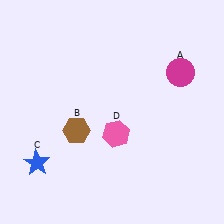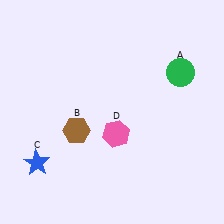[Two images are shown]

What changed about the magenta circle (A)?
In Image 1, A is magenta. In Image 2, it changed to green.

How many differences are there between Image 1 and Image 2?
There is 1 difference between the two images.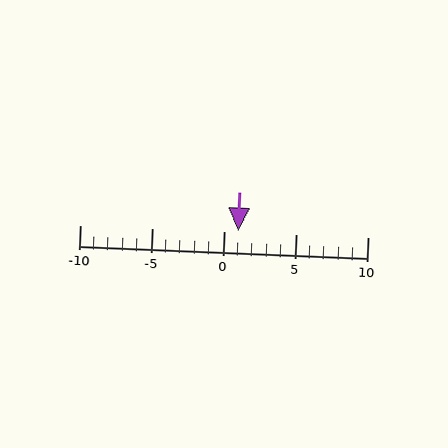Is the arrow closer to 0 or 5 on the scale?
The arrow is closer to 0.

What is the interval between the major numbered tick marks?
The major tick marks are spaced 5 units apart.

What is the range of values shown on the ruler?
The ruler shows values from -10 to 10.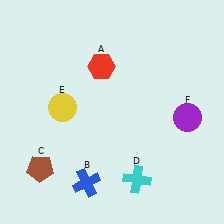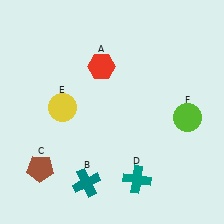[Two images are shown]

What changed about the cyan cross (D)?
In Image 1, D is cyan. In Image 2, it changed to teal.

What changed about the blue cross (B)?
In Image 1, B is blue. In Image 2, it changed to teal.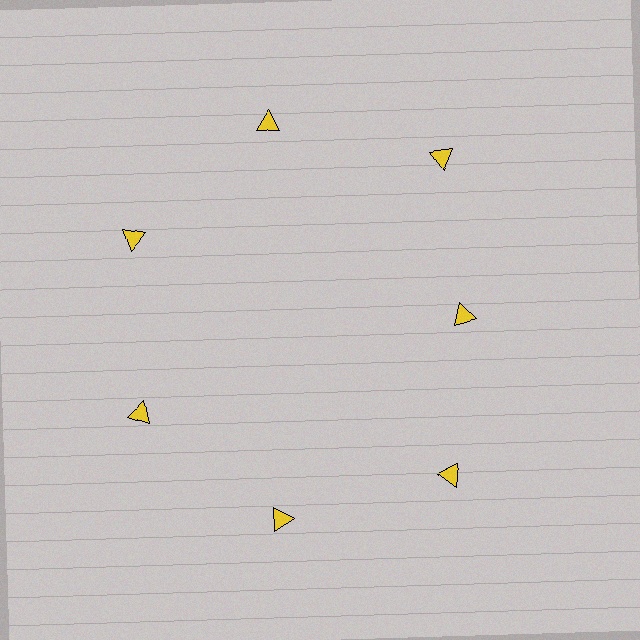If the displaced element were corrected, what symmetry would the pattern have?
It would have 7-fold rotational symmetry — the pattern would map onto itself every 51 degrees.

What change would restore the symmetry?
The symmetry would be restored by moving it outward, back onto the ring so that all 7 triangles sit at equal angles and equal distance from the center.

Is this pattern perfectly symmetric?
No. The 7 yellow triangles are arranged in a ring, but one element near the 3 o'clock position is pulled inward toward the center, breaking the 7-fold rotational symmetry.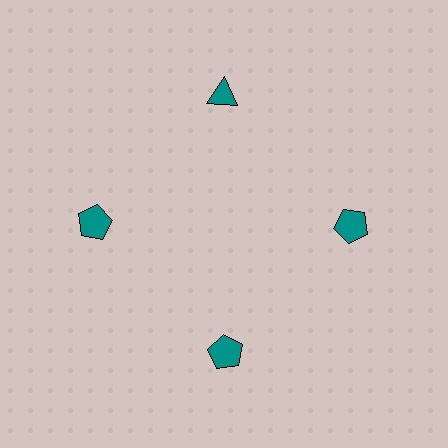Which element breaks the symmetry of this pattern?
The teal triangle at roughly the 12 o'clock position breaks the symmetry. All other shapes are teal pentagons.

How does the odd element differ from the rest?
It has a different shape: triangle instead of pentagon.